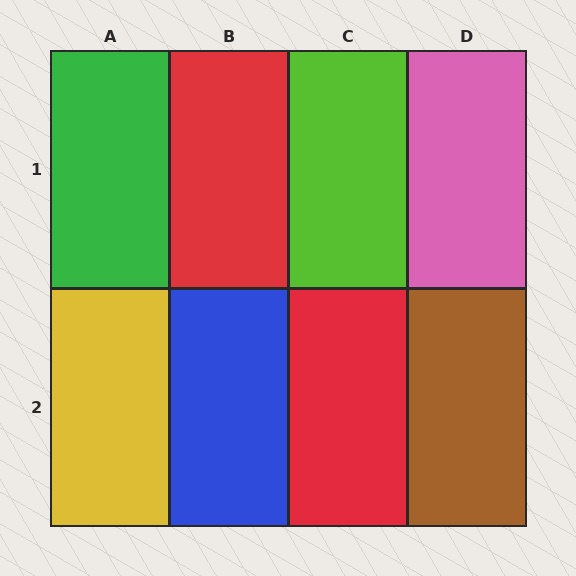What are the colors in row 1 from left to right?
Green, red, lime, pink.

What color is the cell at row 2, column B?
Blue.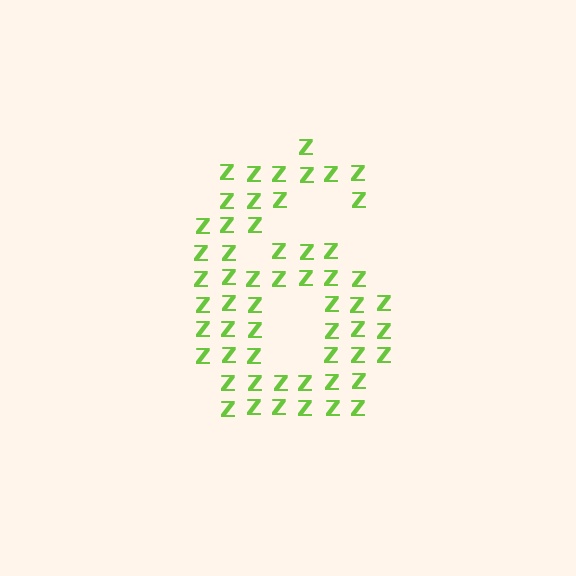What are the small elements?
The small elements are letter Z's.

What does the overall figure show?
The overall figure shows the digit 6.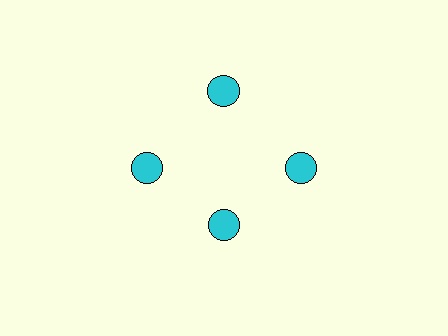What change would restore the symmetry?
The symmetry would be restored by moving it outward, back onto the ring so that all 4 circles sit at equal angles and equal distance from the center.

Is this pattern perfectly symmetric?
No. The 4 cyan circles are arranged in a ring, but one element near the 6 o'clock position is pulled inward toward the center, breaking the 4-fold rotational symmetry.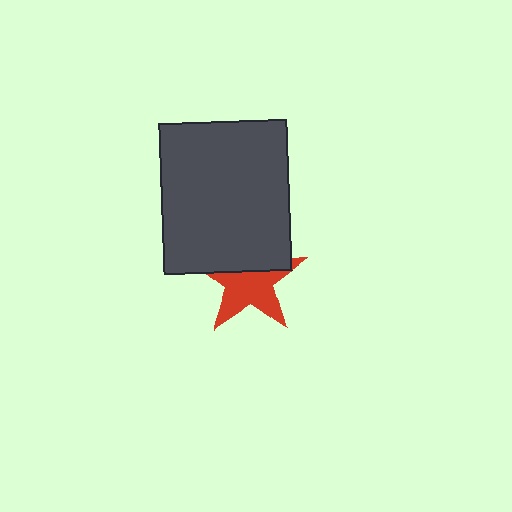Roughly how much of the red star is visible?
About half of it is visible (roughly 61%).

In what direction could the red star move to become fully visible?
The red star could move down. That would shift it out from behind the dark gray rectangle entirely.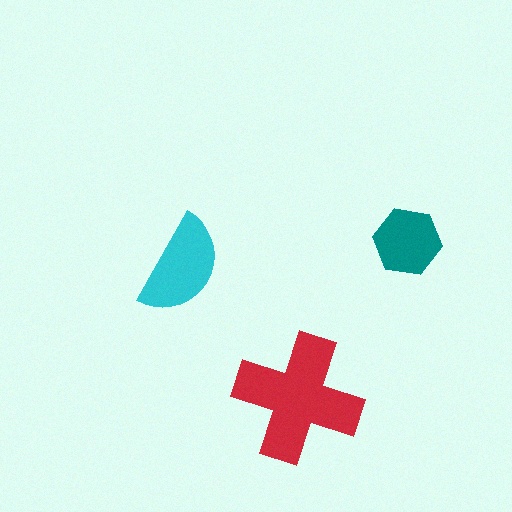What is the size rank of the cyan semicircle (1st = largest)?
2nd.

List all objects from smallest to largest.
The teal hexagon, the cyan semicircle, the red cross.